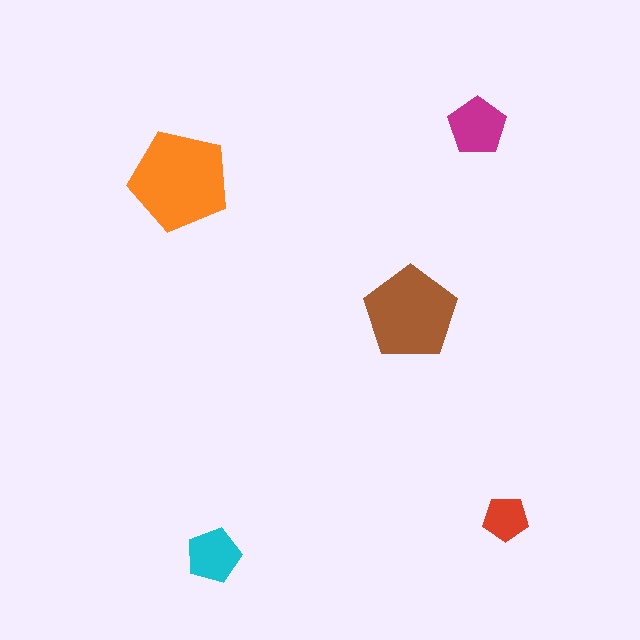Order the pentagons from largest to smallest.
the orange one, the brown one, the magenta one, the cyan one, the red one.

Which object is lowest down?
The cyan pentagon is bottommost.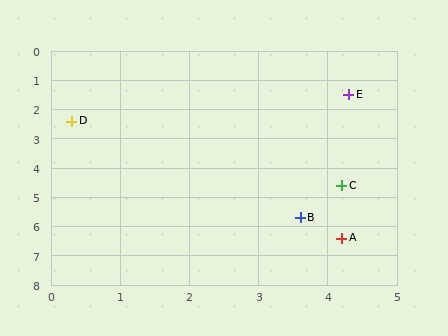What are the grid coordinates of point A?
Point A is at approximately (4.2, 6.4).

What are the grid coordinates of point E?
Point E is at approximately (4.3, 1.5).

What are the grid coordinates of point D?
Point D is at approximately (0.3, 2.4).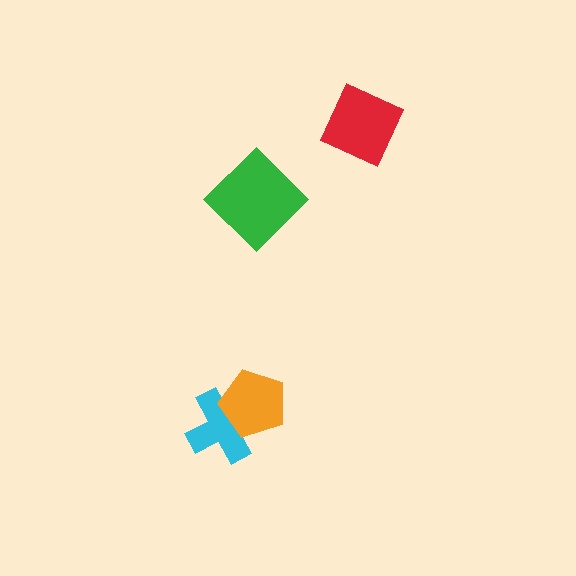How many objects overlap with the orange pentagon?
1 object overlaps with the orange pentagon.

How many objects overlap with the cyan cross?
1 object overlaps with the cyan cross.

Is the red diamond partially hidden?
No, no other shape covers it.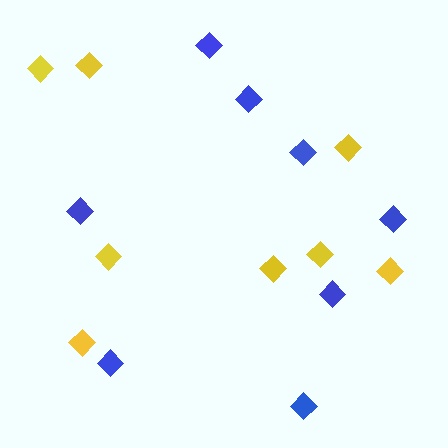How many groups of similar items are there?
There are 2 groups: one group of blue diamonds (8) and one group of yellow diamonds (8).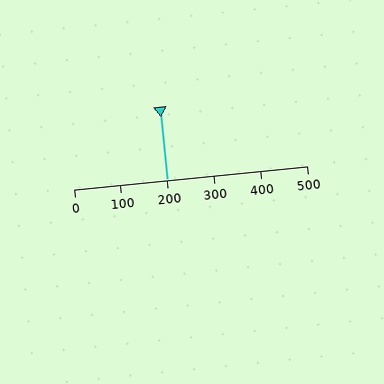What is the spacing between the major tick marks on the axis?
The major ticks are spaced 100 apart.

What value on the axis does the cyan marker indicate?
The marker indicates approximately 200.